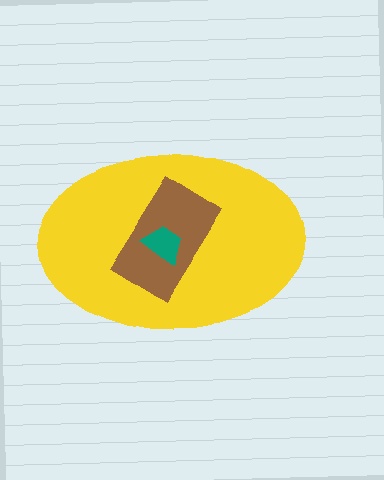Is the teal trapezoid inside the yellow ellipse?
Yes.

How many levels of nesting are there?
3.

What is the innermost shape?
The teal trapezoid.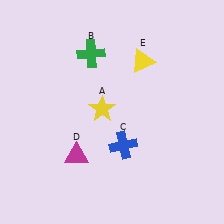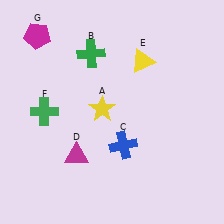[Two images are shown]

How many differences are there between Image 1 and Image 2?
There are 2 differences between the two images.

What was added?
A green cross (F), a magenta pentagon (G) were added in Image 2.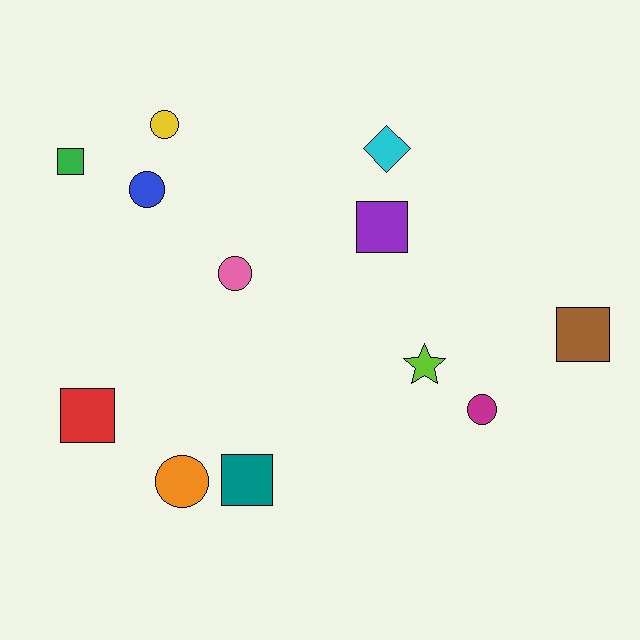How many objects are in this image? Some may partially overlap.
There are 12 objects.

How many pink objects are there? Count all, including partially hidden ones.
There is 1 pink object.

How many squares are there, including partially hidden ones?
There are 5 squares.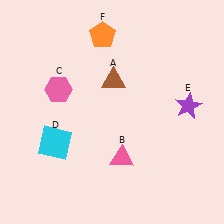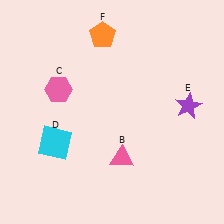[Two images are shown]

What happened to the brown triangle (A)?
The brown triangle (A) was removed in Image 2. It was in the top-right area of Image 1.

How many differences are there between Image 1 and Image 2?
There is 1 difference between the two images.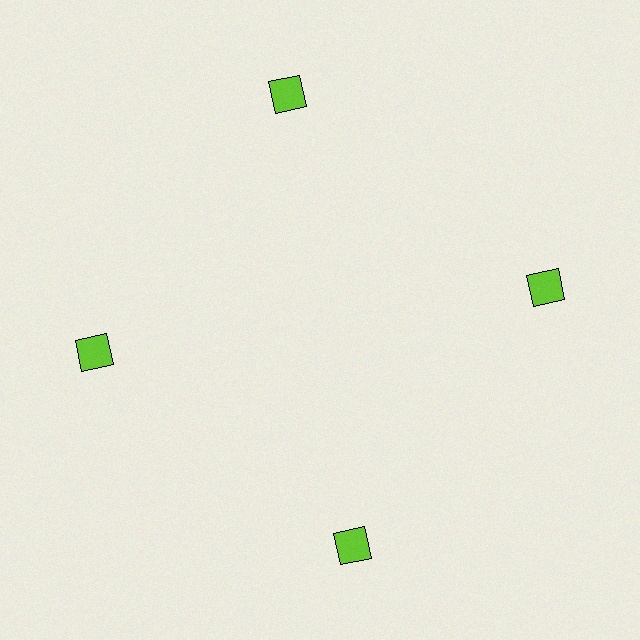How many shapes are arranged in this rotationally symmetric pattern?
There are 4 shapes, arranged in 4 groups of 1.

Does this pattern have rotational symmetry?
Yes, this pattern has 4-fold rotational symmetry. It looks the same after rotating 90 degrees around the center.